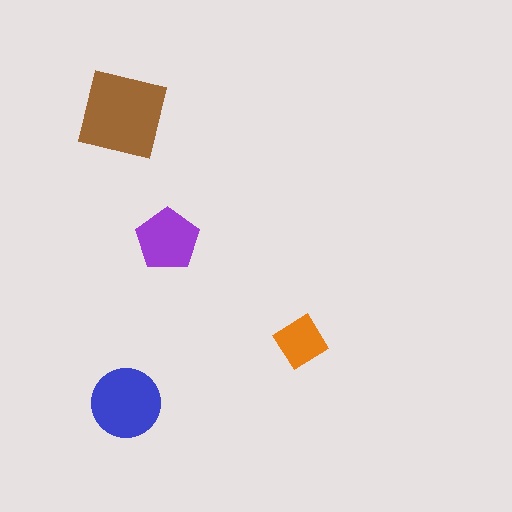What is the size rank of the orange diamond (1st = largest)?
4th.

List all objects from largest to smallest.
The brown square, the blue circle, the purple pentagon, the orange diamond.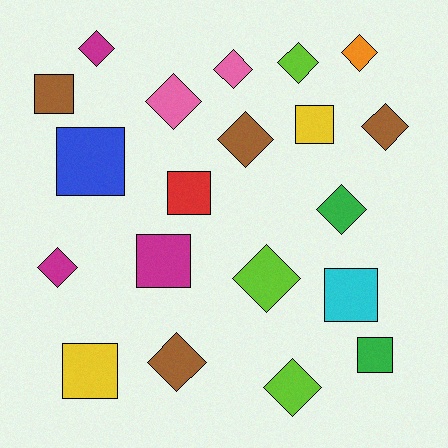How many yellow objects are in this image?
There are 2 yellow objects.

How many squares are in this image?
There are 8 squares.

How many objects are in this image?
There are 20 objects.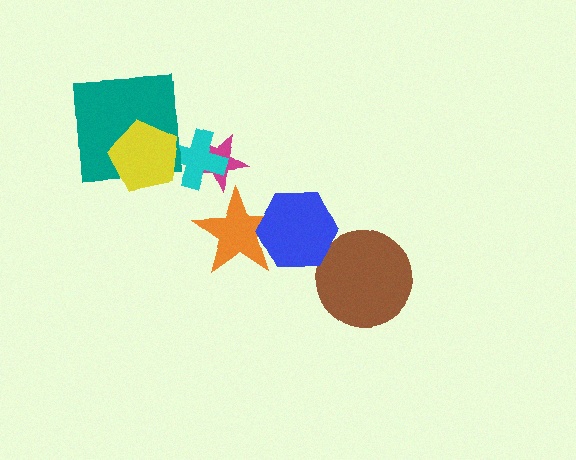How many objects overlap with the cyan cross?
2 objects overlap with the cyan cross.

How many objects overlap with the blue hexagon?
1 object overlaps with the blue hexagon.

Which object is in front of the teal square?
The yellow pentagon is in front of the teal square.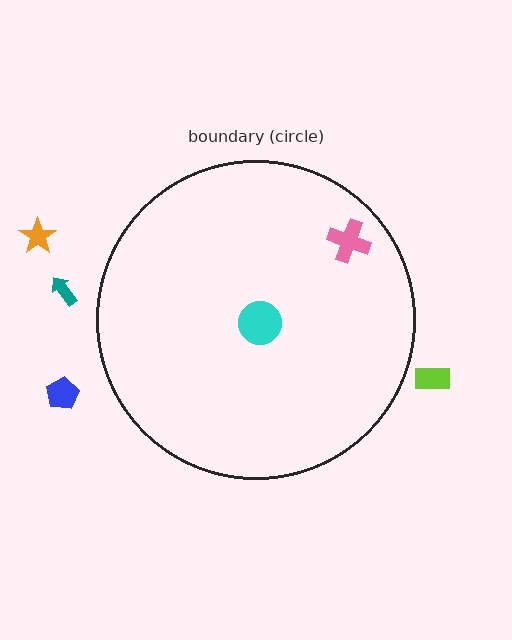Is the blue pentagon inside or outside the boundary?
Outside.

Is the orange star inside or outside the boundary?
Outside.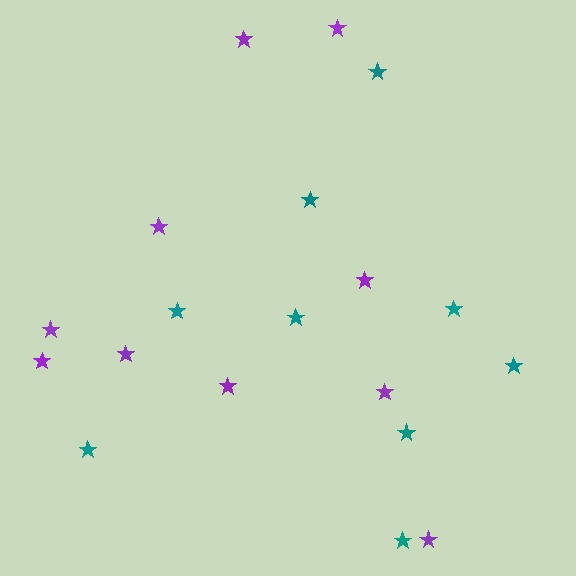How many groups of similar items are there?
There are 2 groups: one group of purple stars (10) and one group of teal stars (9).